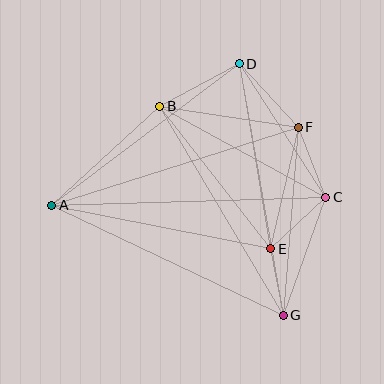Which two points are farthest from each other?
Points A and C are farthest from each other.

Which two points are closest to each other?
Points E and G are closest to each other.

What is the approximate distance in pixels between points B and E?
The distance between B and E is approximately 181 pixels.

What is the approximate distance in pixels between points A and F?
The distance between A and F is approximately 259 pixels.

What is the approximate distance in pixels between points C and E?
The distance between C and E is approximately 75 pixels.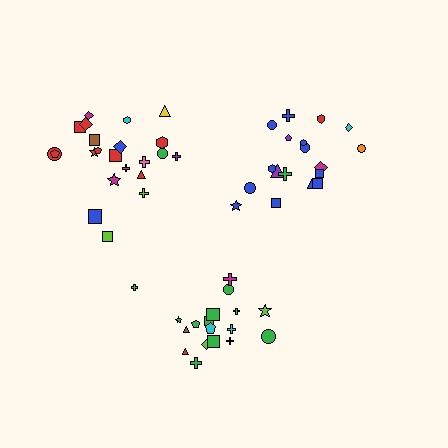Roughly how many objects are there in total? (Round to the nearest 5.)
Roughly 60 objects in total.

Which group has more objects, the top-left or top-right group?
The top-left group.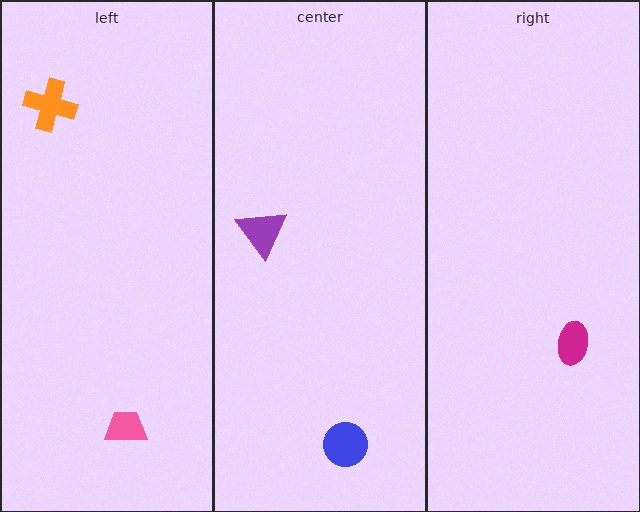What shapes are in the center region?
The blue circle, the purple triangle.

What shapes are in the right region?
The magenta ellipse.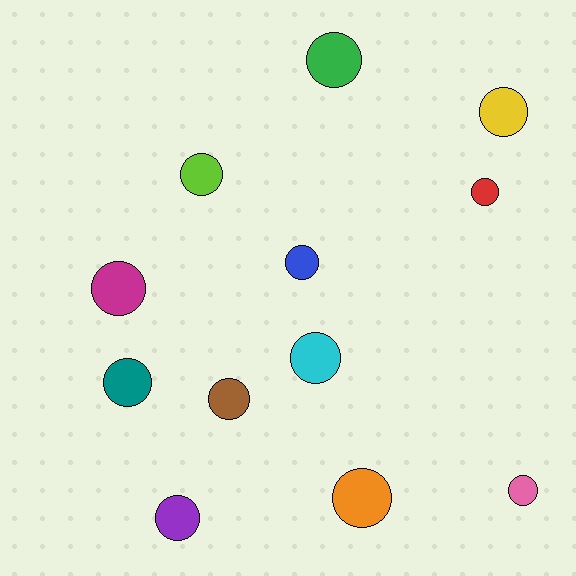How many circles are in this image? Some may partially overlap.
There are 12 circles.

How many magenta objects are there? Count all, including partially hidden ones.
There is 1 magenta object.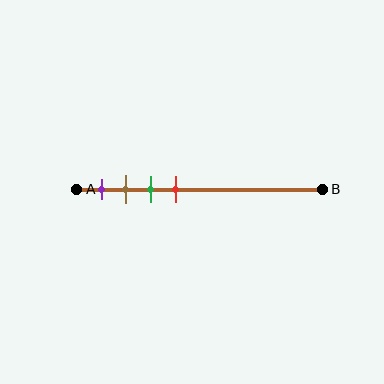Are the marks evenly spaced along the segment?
Yes, the marks are approximately evenly spaced.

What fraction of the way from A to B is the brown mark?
The brown mark is approximately 20% (0.2) of the way from A to B.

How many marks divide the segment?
There are 4 marks dividing the segment.